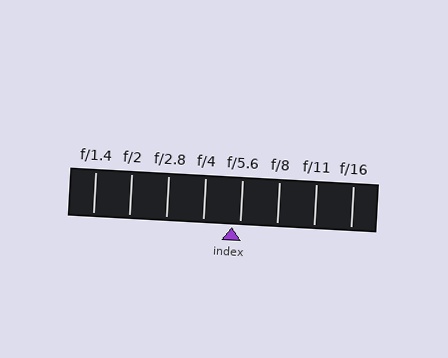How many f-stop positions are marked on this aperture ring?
There are 8 f-stop positions marked.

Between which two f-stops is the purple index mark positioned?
The index mark is between f/4 and f/5.6.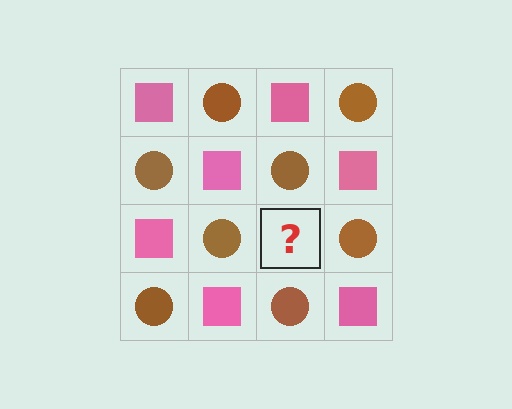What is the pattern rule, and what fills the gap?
The rule is that it alternates pink square and brown circle in a checkerboard pattern. The gap should be filled with a pink square.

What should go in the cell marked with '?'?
The missing cell should contain a pink square.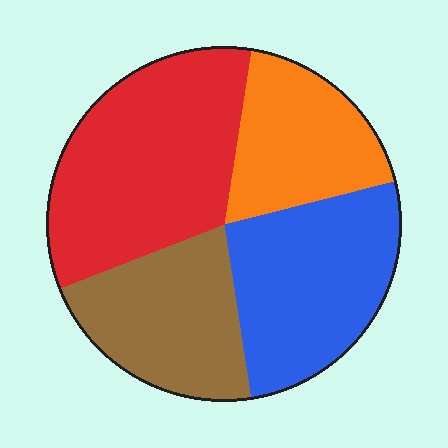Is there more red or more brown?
Red.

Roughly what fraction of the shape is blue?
Blue covers 26% of the shape.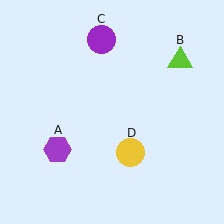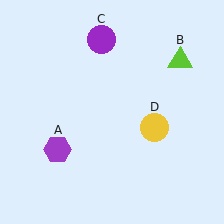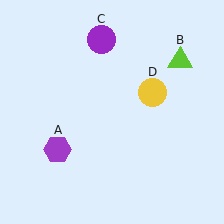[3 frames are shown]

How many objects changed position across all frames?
1 object changed position: yellow circle (object D).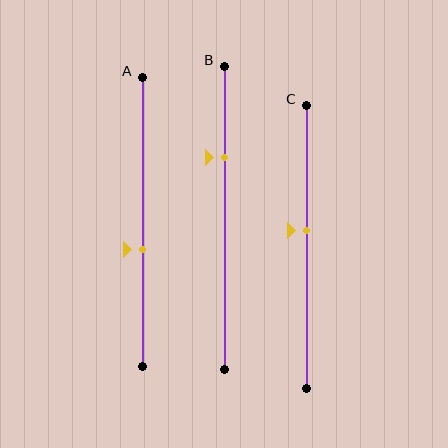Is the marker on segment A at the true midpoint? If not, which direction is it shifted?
No, the marker on segment A is shifted downward by about 10% of the segment length.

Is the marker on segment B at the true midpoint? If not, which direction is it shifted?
No, the marker on segment B is shifted upward by about 20% of the segment length.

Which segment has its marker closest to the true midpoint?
Segment C has its marker closest to the true midpoint.